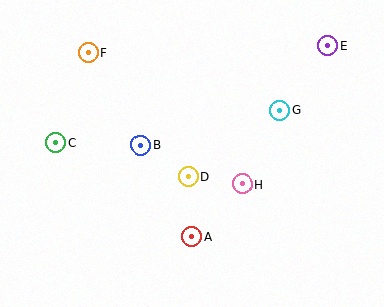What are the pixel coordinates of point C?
Point C is at (56, 142).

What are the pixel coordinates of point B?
Point B is at (141, 145).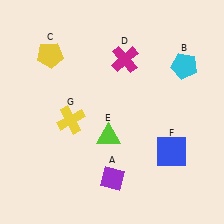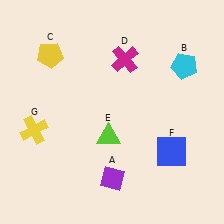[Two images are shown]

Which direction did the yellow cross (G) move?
The yellow cross (G) moved left.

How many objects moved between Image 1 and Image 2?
1 object moved between the two images.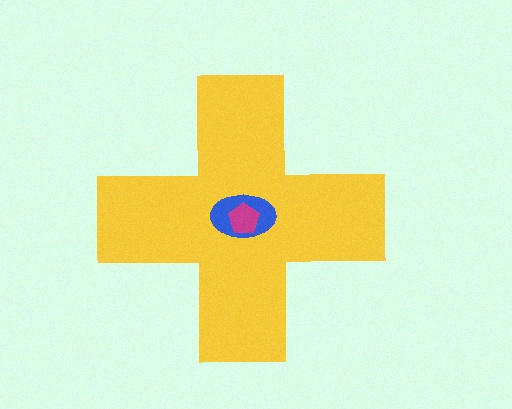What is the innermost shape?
The magenta pentagon.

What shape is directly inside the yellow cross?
The blue ellipse.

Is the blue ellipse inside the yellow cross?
Yes.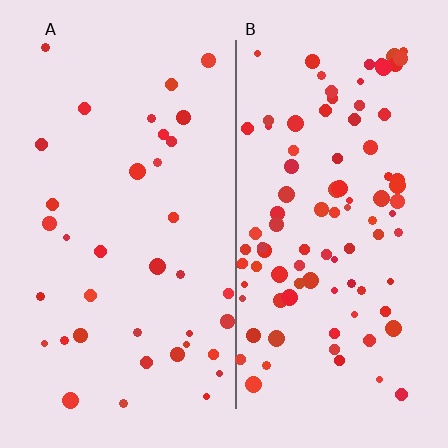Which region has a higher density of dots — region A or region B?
B (the right).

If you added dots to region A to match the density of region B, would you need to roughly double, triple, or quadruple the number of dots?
Approximately triple.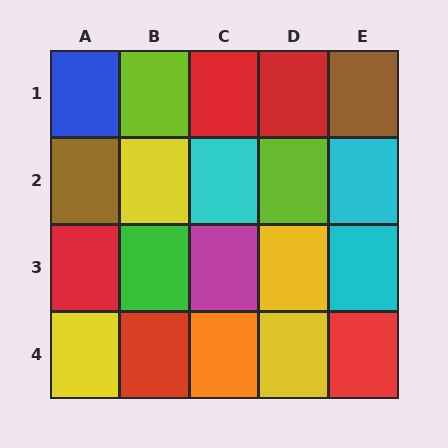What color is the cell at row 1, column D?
Red.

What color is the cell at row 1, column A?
Blue.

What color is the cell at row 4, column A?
Yellow.